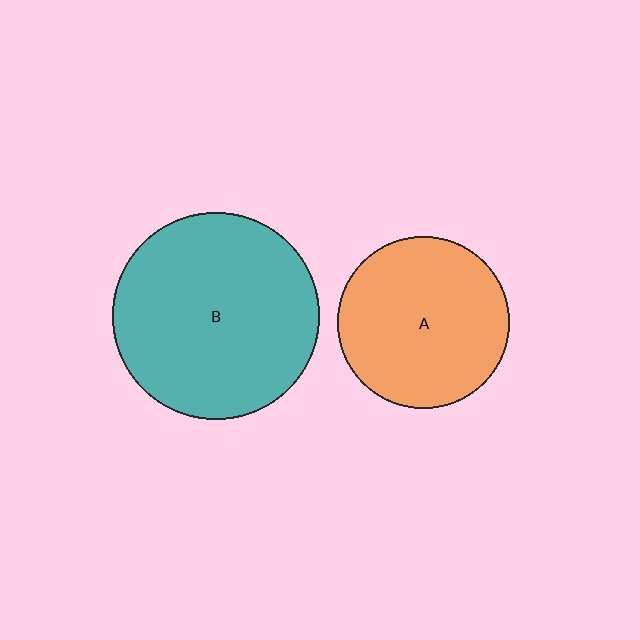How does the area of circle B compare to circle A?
Approximately 1.4 times.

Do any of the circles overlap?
No, none of the circles overlap.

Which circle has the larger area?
Circle B (teal).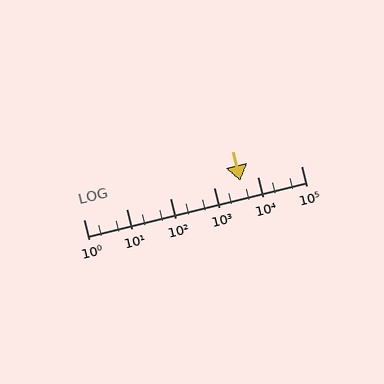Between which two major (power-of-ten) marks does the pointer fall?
The pointer is between 1000 and 10000.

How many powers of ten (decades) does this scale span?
The scale spans 5 decades, from 1 to 100000.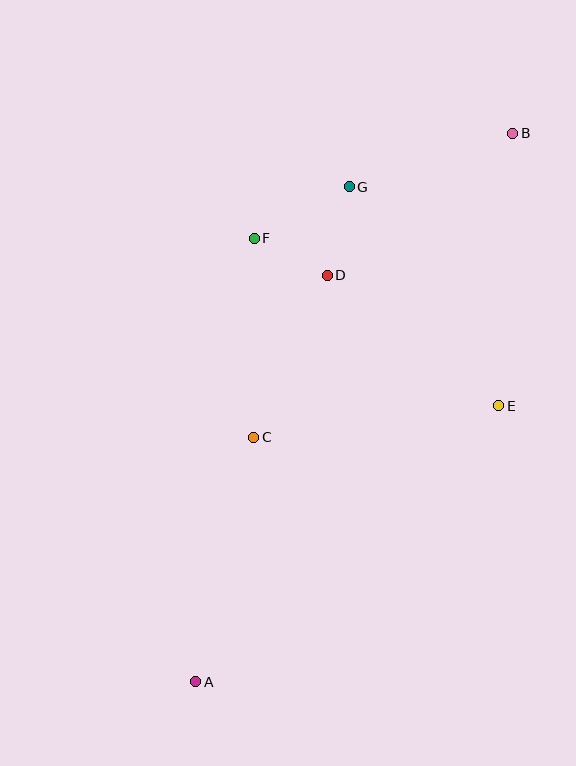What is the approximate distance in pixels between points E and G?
The distance between E and G is approximately 265 pixels.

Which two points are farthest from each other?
Points A and B are farthest from each other.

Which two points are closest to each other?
Points D and F are closest to each other.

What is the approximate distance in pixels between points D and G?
The distance between D and G is approximately 91 pixels.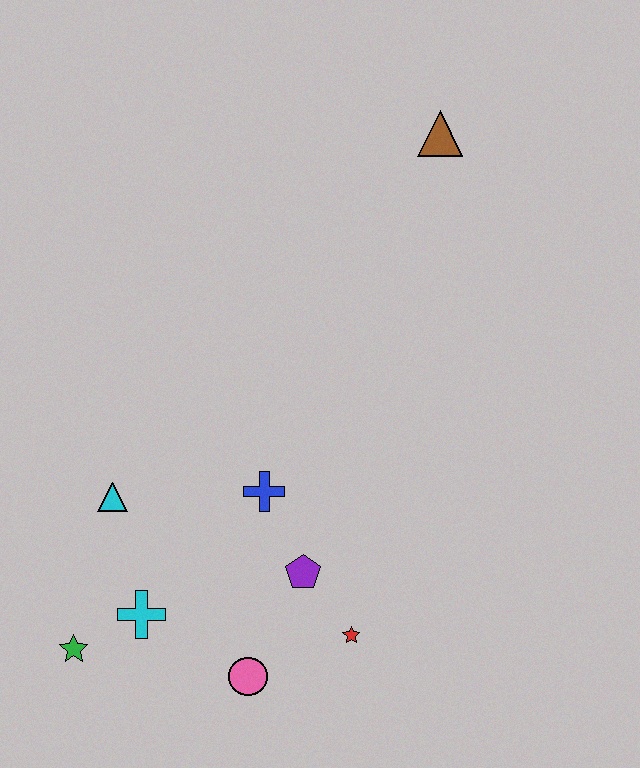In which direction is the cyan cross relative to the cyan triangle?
The cyan cross is below the cyan triangle.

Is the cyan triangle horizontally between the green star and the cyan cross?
Yes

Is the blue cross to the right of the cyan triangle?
Yes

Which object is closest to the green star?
The cyan cross is closest to the green star.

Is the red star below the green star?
No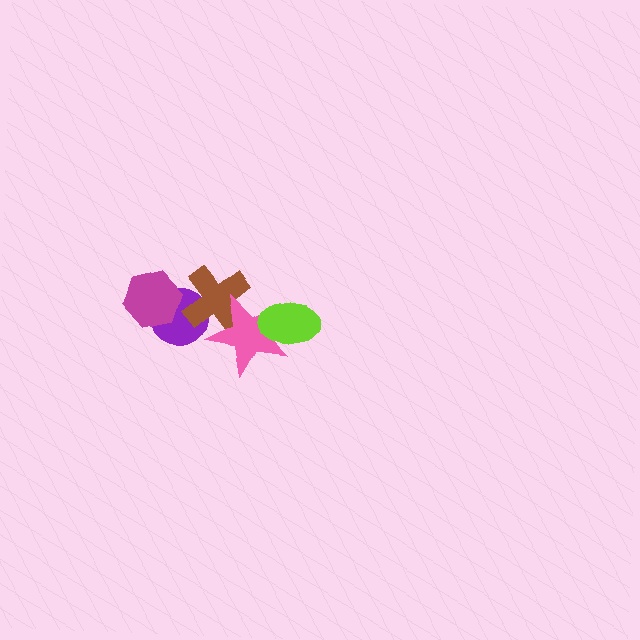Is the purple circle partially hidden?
Yes, it is partially covered by another shape.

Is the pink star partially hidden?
Yes, it is partially covered by another shape.